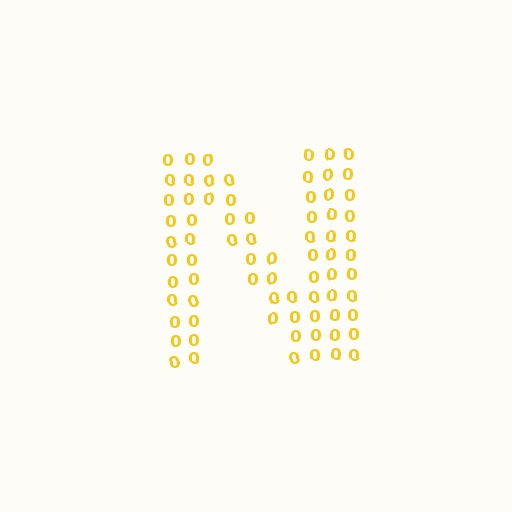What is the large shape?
The large shape is the letter N.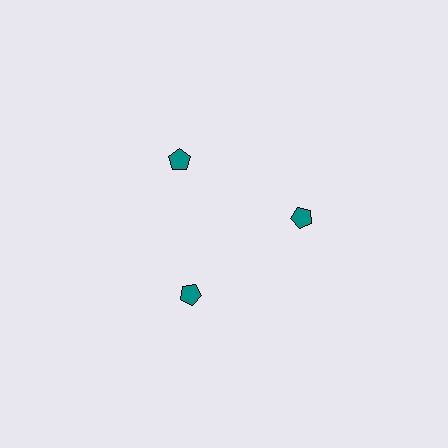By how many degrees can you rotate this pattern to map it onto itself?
The pattern maps onto itself every 120 degrees of rotation.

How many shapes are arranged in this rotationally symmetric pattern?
There are 3 shapes, arranged in 3 groups of 1.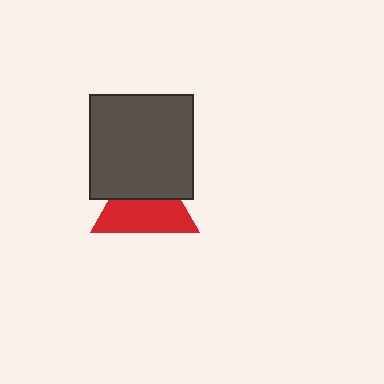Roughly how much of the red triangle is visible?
About half of it is visible (roughly 58%).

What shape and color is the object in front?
The object in front is a dark gray rectangle.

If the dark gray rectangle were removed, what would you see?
You would see the complete red triangle.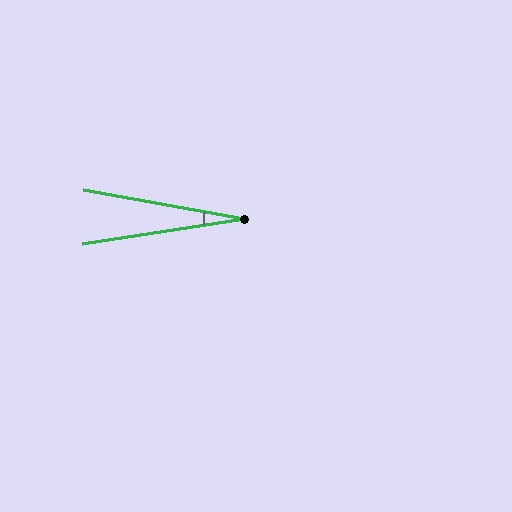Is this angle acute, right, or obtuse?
It is acute.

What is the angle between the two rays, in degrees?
Approximately 19 degrees.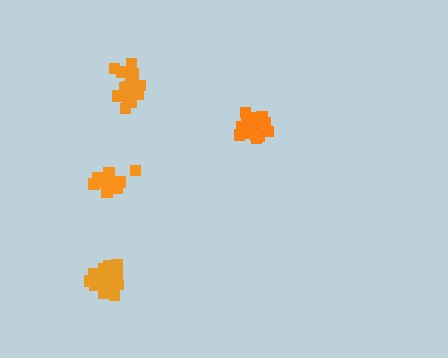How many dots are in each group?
Group 1: 20 dots, Group 2: 16 dots, Group 3: 20 dots, Group 4: 15 dots (71 total).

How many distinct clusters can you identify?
There are 4 distinct clusters.